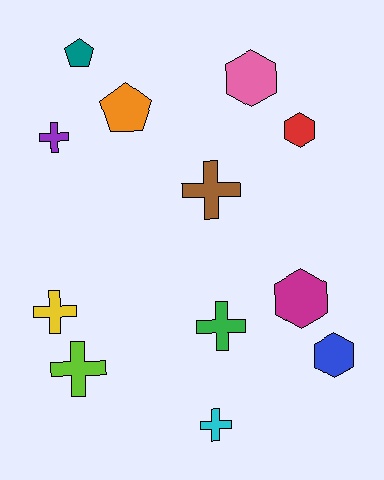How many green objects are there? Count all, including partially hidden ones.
There is 1 green object.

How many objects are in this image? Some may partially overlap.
There are 12 objects.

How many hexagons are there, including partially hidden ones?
There are 4 hexagons.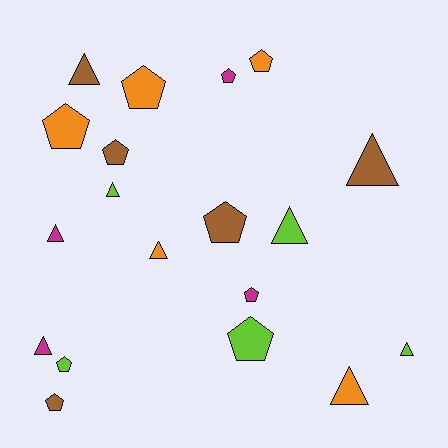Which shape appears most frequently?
Pentagon, with 10 objects.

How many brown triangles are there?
There are 2 brown triangles.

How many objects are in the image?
There are 19 objects.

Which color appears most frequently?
Brown, with 5 objects.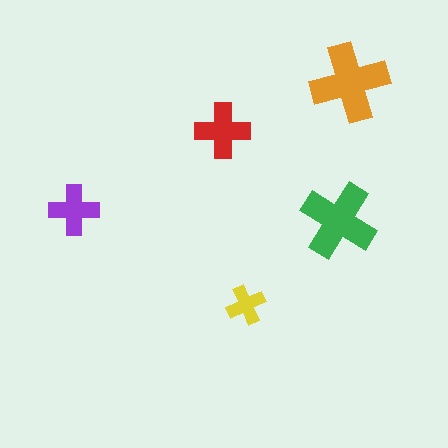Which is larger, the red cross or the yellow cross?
The red one.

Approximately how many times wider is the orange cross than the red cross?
About 1.5 times wider.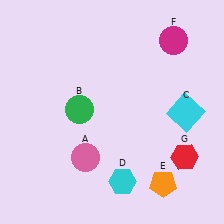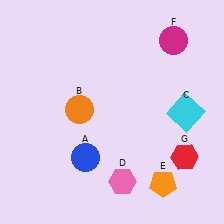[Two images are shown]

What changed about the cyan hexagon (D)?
In Image 1, D is cyan. In Image 2, it changed to pink.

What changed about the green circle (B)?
In Image 1, B is green. In Image 2, it changed to orange.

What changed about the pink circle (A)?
In Image 1, A is pink. In Image 2, it changed to blue.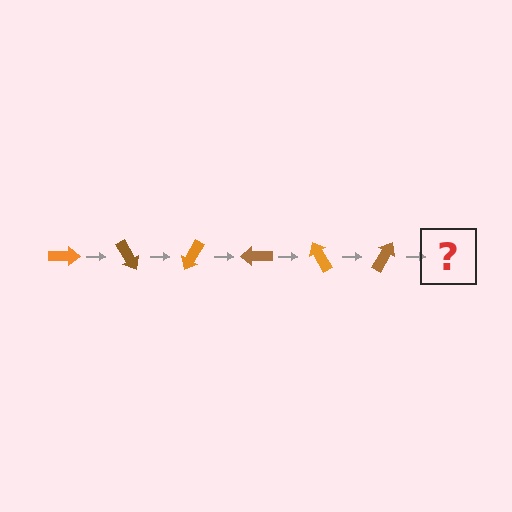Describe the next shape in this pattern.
It should be an orange arrow, rotated 360 degrees from the start.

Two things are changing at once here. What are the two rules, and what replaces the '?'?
The two rules are that it rotates 60 degrees each step and the color cycles through orange and brown. The '?' should be an orange arrow, rotated 360 degrees from the start.